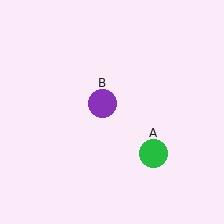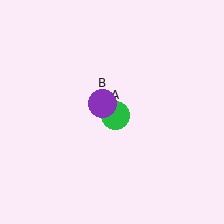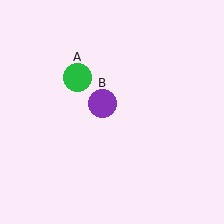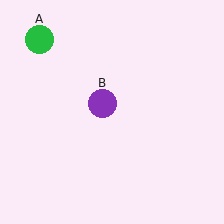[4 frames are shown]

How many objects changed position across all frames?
1 object changed position: green circle (object A).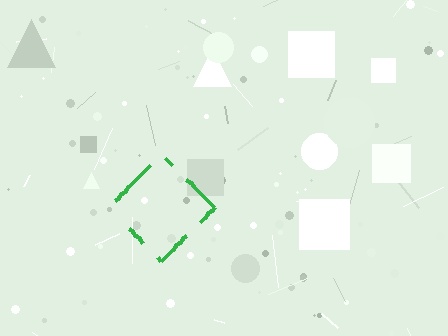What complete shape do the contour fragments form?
The contour fragments form a diamond.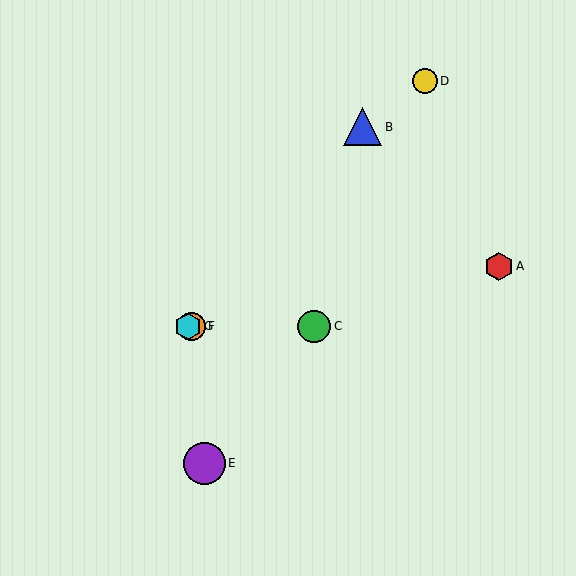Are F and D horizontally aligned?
No, F is at y≈326 and D is at y≈81.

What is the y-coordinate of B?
Object B is at y≈127.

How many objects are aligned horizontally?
3 objects (C, F, G) are aligned horizontally.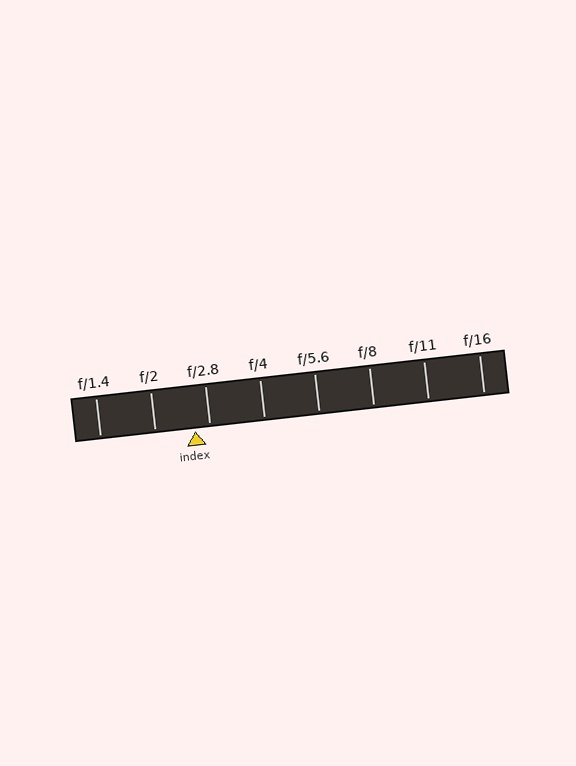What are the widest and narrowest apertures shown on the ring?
The widest aperture shown is f/1.4 and the narrowest is f/16.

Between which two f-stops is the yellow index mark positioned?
The index mark is between f/2 and f/2.8.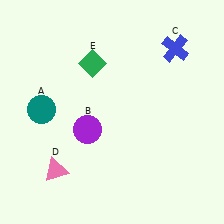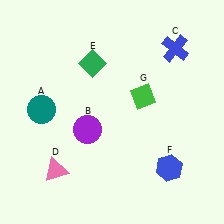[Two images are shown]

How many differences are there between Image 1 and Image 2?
There are 2 differences between the two images.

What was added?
A blue hexagon (F), a green diamond (G) were added in Image 2.